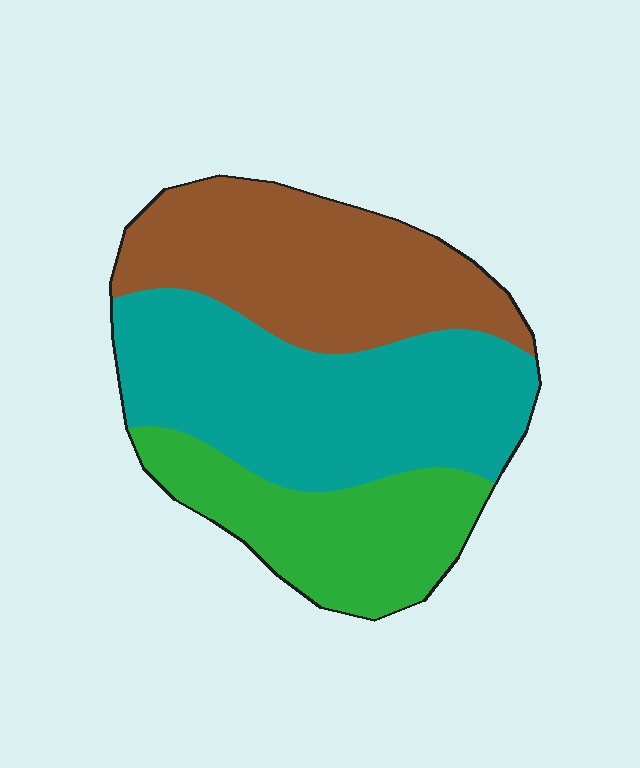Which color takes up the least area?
Green, at roughly 25%.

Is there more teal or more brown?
Teal.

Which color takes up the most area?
Teal, at roughly 40%.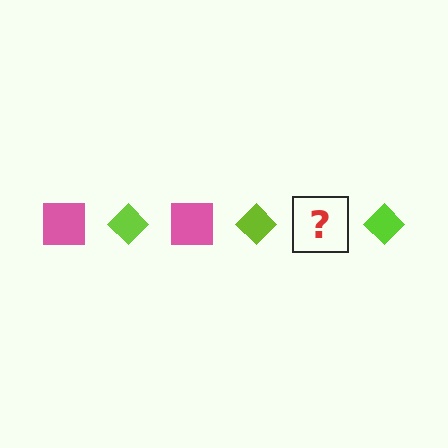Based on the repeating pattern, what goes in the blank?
The blank should be a pink square.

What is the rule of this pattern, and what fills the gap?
The rule is that the pattern alternates between pink square and lime diamond. The gap should be filled with a pink square.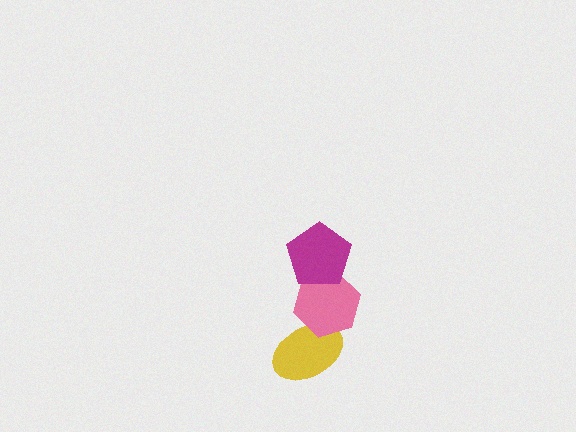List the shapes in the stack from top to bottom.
From top to bottom: the magenta pentagon, the pink hexagon, the yellow ellipse.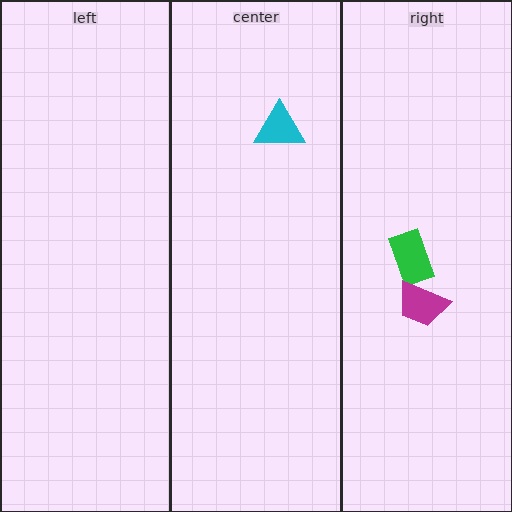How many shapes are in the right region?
2.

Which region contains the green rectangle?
The right region.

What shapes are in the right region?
The green rectangle, the magenta trapezoid.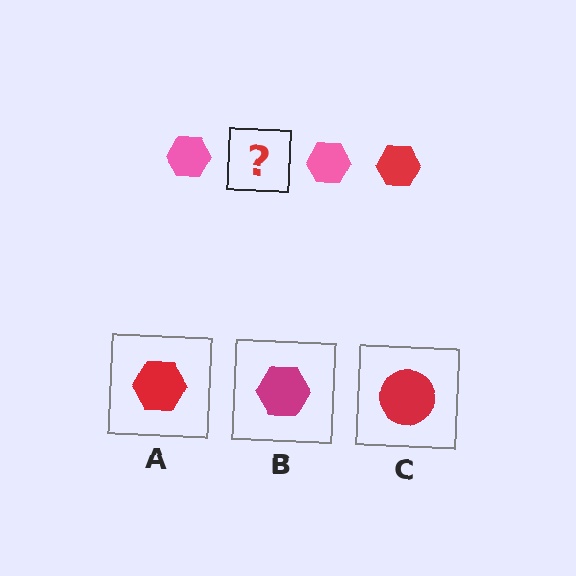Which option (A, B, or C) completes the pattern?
A.